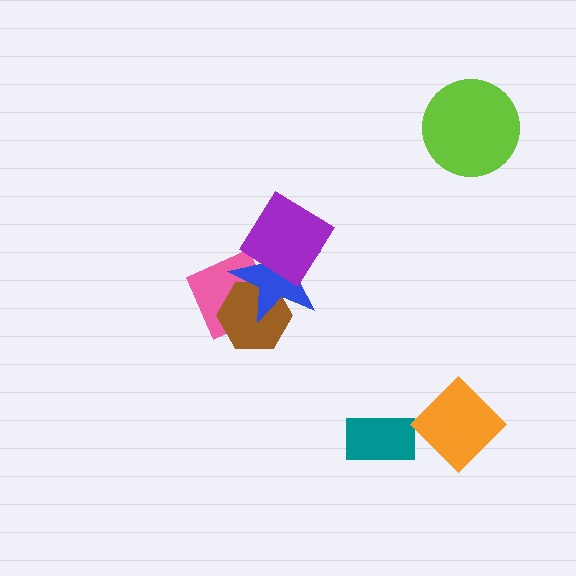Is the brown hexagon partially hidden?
Yes, it is partially covered by another shape.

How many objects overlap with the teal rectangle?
0 objects overlap with the teal rectangle.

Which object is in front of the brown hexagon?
The blue star is in front of the brown hexagon.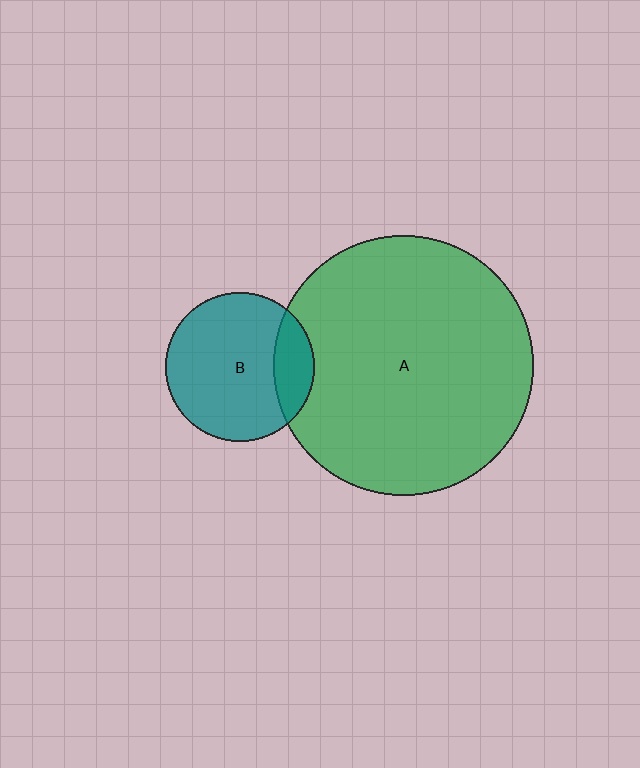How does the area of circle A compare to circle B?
Approximately 3.0 times.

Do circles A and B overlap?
Yes.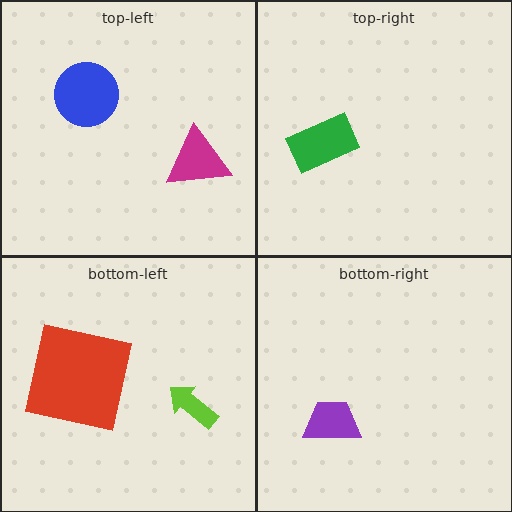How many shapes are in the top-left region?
2.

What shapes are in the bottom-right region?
The purple trapezoid.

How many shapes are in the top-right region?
1.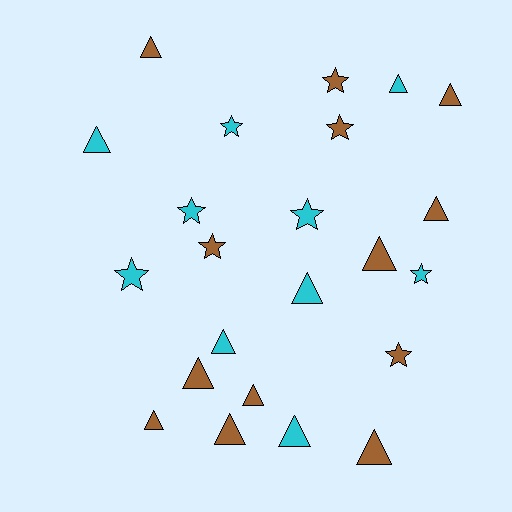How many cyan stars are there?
There are 5 cyan stars.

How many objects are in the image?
There are 23 objects.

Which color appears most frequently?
Brown, with 13 objects.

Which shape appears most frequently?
Triangle, with 14 objects.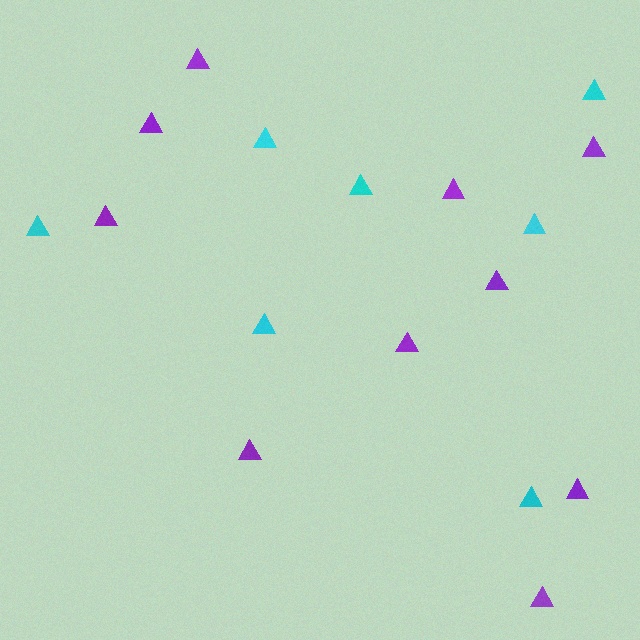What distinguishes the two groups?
There are 2 groups: one group of cyan triangles (7) and one group of purple triangles (10).